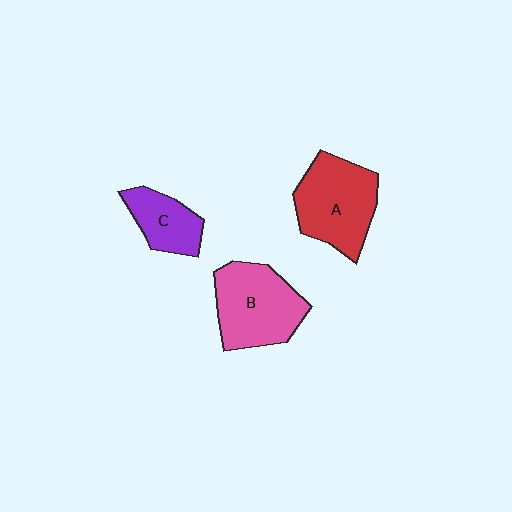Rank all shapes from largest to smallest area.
From largest to smallest: B (pink), A (red), C (purple).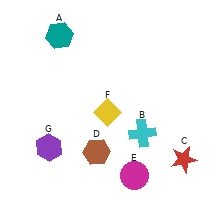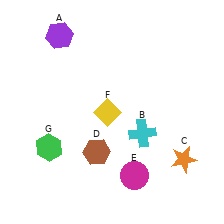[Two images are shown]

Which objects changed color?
A changed from teal to purple. C changed from red to orange. G changed from purple to green.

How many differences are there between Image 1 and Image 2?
There are 3 differences between the two images.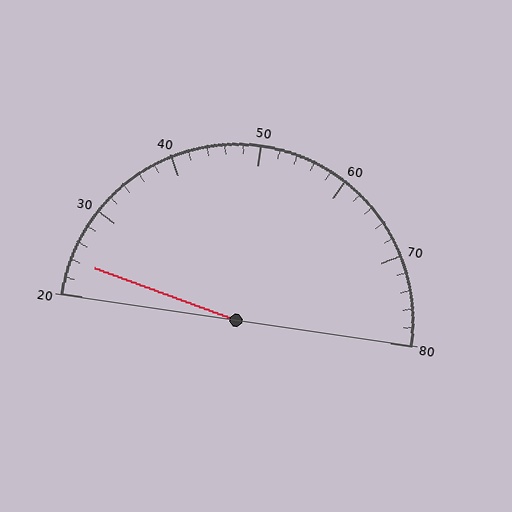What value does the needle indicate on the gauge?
The needle indicates approximately 24.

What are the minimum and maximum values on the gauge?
The gauge ranges from 20 to 80.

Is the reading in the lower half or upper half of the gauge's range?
The reading is in the lower half of the range (20 to 80).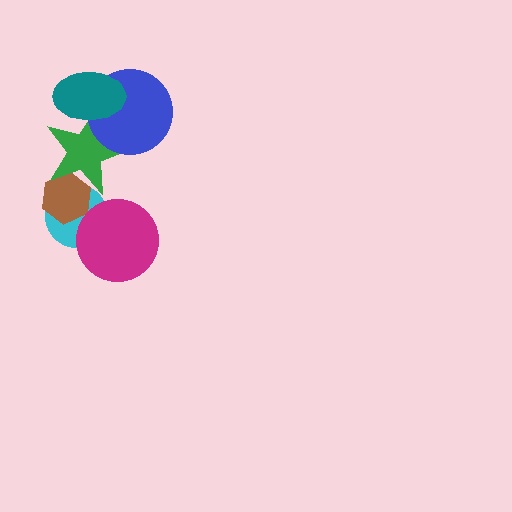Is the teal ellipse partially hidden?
No, no other shape covers it.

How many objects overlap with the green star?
4 objects overlap with the green star.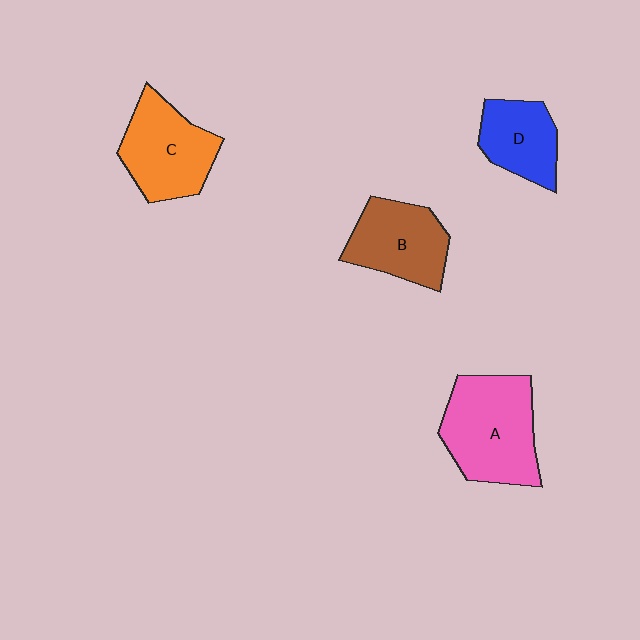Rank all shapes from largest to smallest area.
From largest to smallest: A (pink), C (orange), B (brown), D (blue).